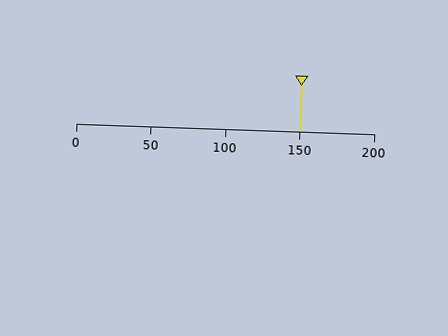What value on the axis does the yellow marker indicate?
The marker indicates approximately 150.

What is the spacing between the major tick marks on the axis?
The major ticks are spaced 50 apart.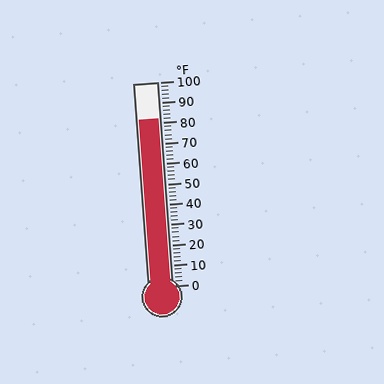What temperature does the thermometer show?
The thermometer shows approximately 82°F.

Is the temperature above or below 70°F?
The temperature is above 70°F.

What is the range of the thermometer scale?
The thermometer scale ranges from 0°F to 100°F.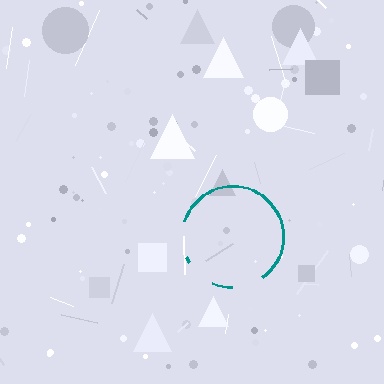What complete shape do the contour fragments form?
The contour fragments form a circle.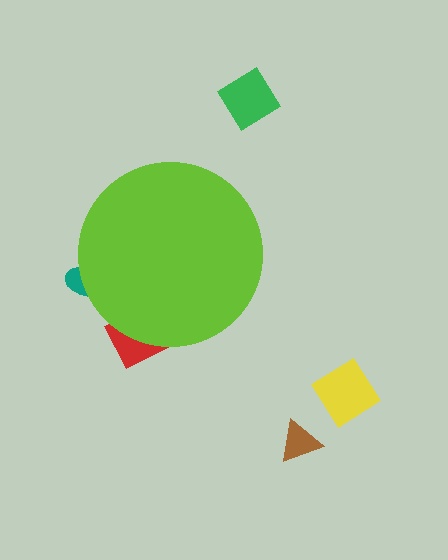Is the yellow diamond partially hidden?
No, the yellow diamond is fully visible.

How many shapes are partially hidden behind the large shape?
2 shapes are partially hidden.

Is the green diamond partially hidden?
No, the green diamond is fully visible.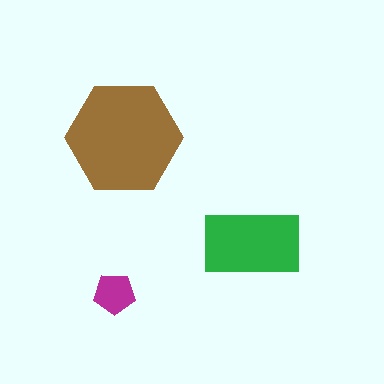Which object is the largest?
The brown hexagon.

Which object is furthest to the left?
The magenta pentagon is leftmost.